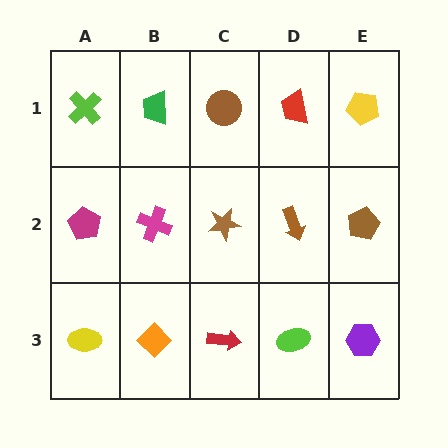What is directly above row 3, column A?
A magenta pentagon.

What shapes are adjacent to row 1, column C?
A brown star (row 2, column C), a green trapezoid (row 1, column B), a red trapezoid (row 1, column D).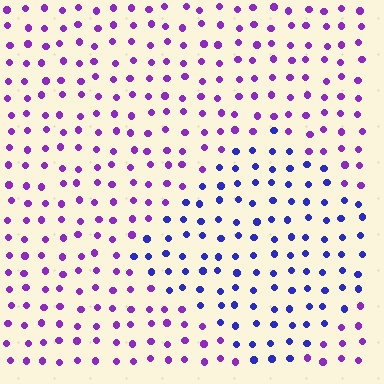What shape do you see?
I see a diamond.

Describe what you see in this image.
The image is filled with small purple elements in a uniform arrangement. A diamond-shaped region is visible where the elements are tinted to a slightly different hue, forming a subtle color boundary.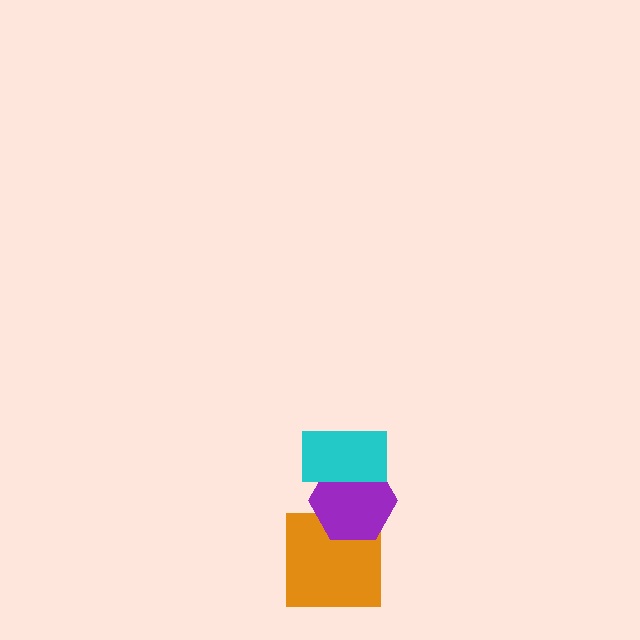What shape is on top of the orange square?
The purple hexagon is on top of the orange square.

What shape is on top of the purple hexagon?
The cyan rectangle is on top of the purple hexagon.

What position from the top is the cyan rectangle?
The cyan rectangle is 1st from the top.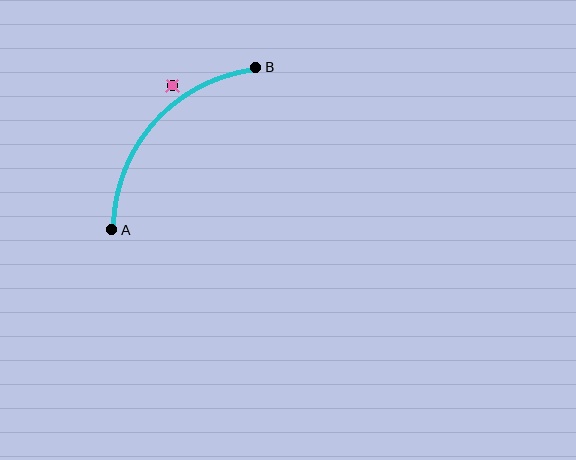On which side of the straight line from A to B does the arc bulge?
The arc bulges above and to the left of the straight line connecting A and B.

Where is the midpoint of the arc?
The arc midpoint is the point on the curve farthest from the straight line joining A and B. It sits above and to the left of that line.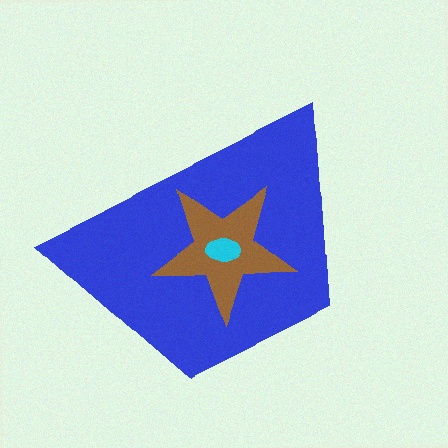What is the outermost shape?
The blue trapezoid.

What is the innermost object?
The cyan ellipse.